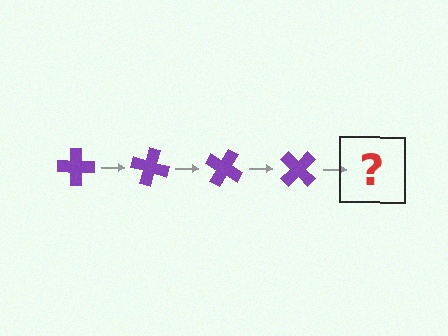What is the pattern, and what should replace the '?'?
The pattern is that the cross rotates 15 degrees each step. The '?' should be a purple cross rotated 60 degrees.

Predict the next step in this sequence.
The next step is a purple cross rotated 60 degrees.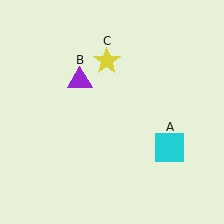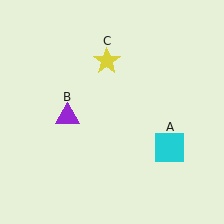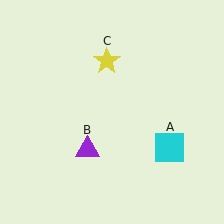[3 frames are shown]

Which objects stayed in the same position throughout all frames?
Cyan square (object A) and yellow star (object C) remained stationary.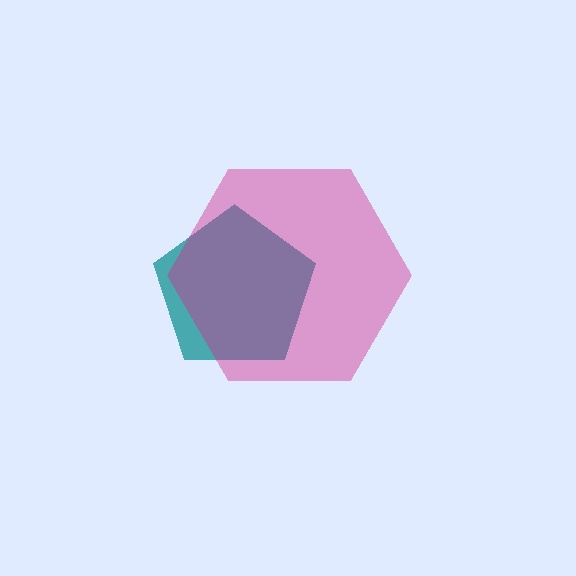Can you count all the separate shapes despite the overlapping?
Yes, there are 2 separate shapes.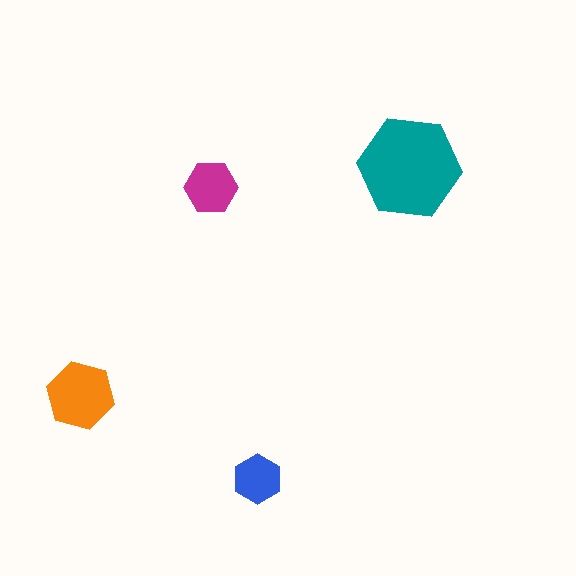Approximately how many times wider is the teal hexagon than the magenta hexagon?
About 2 times wider.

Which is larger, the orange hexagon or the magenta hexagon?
The orange one.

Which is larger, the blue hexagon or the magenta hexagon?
The magenta one.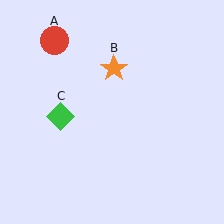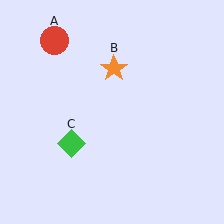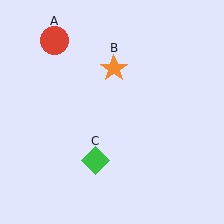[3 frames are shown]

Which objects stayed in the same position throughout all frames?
Red circle (object A) and orange star (object B) remained stationary.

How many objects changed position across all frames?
1 object changed position: green diamond (object C).